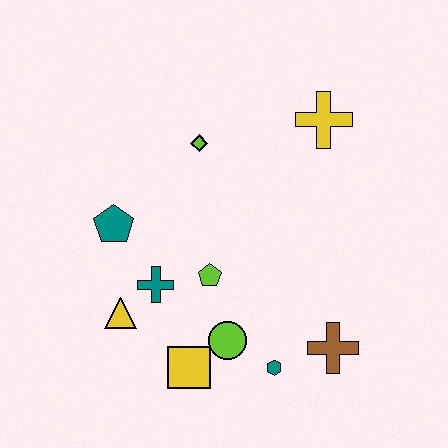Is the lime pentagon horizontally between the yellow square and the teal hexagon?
Yes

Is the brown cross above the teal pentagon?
No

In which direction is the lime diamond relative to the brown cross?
The lime diamond is above the brown cross.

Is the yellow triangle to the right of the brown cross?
No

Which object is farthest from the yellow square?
The yellow cross is farthest from the yellow square.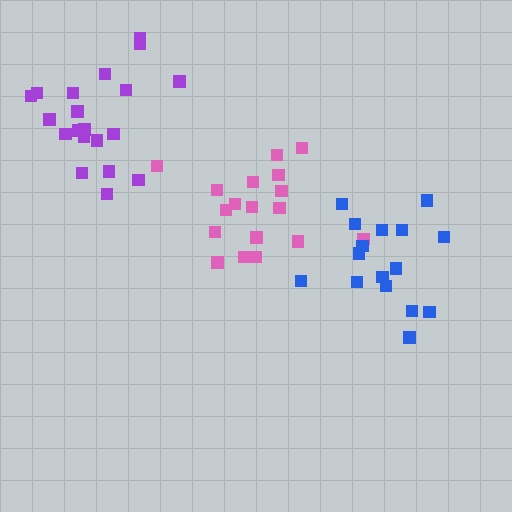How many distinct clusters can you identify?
There are 3 distinct clusters.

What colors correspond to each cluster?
The clusters are colored: pink, blue, purple.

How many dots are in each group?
Group 1: 18 dots, Group 2: 16 dots, Group 3: 20 dots (54 total).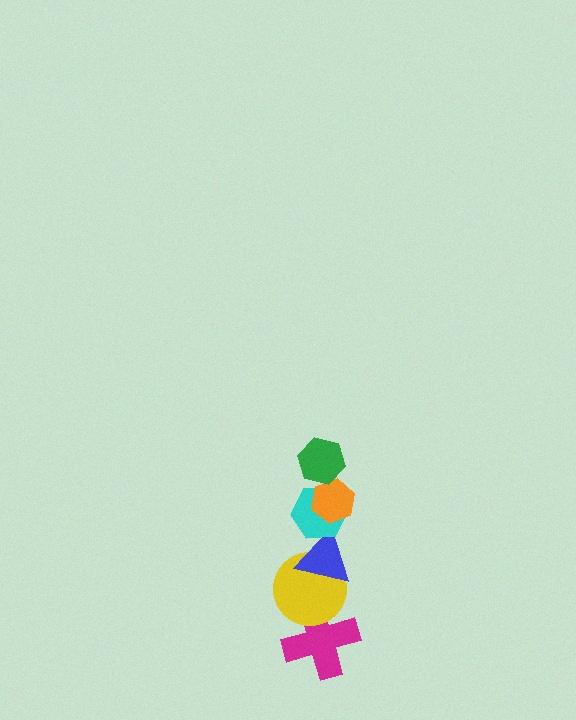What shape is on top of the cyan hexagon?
The orange hexagon is on top of the cyan hexagon.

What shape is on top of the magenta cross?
The yellow circle is on top of the magenta cross.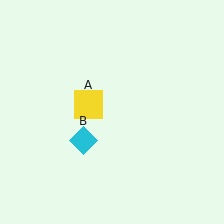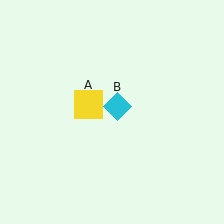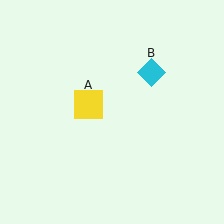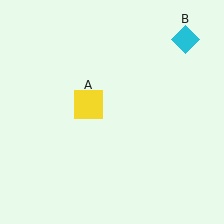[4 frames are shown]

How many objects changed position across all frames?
1 object changed position: cyan diamond (object B).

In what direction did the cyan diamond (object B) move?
The cyan diamond (object B) moved up and to the right.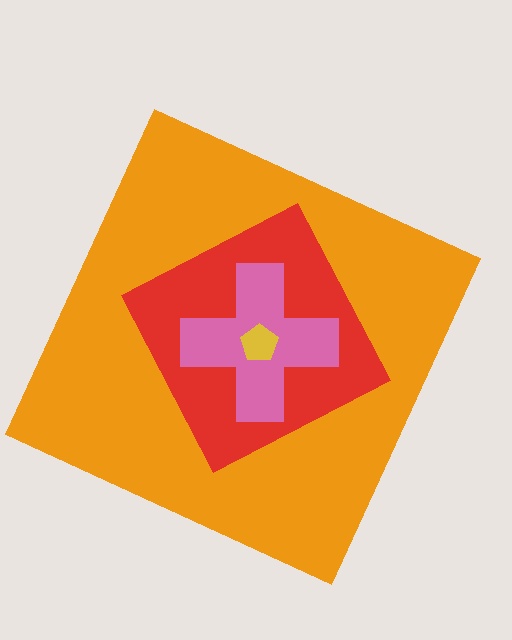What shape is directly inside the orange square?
The red diamond.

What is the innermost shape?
The yellow pentagon.